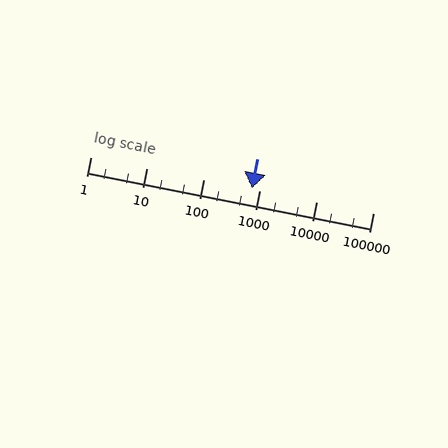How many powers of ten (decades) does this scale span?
The scale spans 5 decades, from 1 to 100000.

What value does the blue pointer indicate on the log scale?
The pointer indicates approximately 730.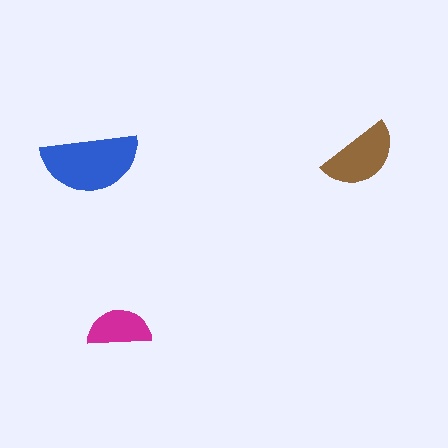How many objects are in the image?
There are 3 objects in the image.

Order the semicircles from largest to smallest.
the blue one, the brown one, the magenta one.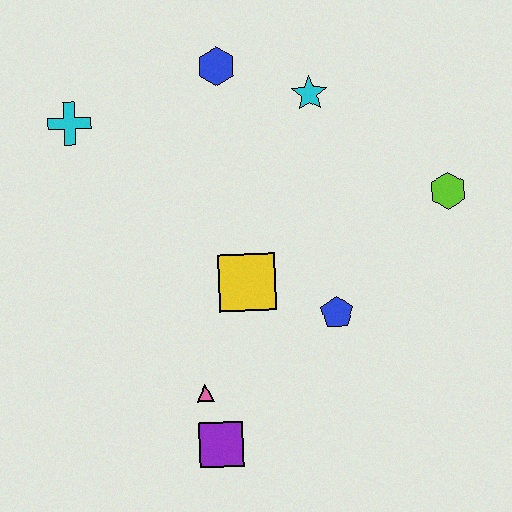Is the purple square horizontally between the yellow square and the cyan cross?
Yes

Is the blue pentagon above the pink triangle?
Yes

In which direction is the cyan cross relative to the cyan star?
The cyan cross is to the left of the cyan star.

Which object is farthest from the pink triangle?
The blue hexagon is farthest from the pink triangle.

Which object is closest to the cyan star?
The blue hexagon is closest to the cyan star.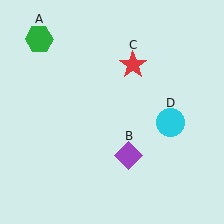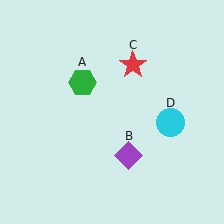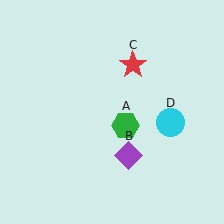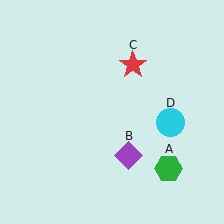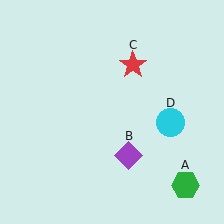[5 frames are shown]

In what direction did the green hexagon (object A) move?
The green hexagon (object A) moved down and to the right.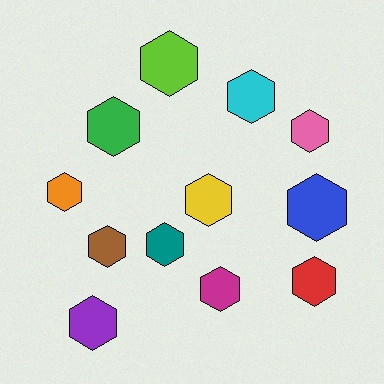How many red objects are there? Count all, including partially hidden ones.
There is 1 red object.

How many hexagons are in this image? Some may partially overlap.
There are 12 hexagons.